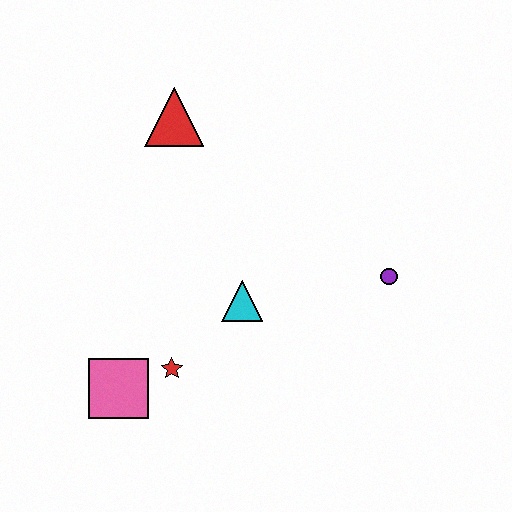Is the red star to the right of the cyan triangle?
No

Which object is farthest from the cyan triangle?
The red triangle is farthest from the cyan triangle.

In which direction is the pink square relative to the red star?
The pink square is to the left of the red star.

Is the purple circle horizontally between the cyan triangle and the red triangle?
No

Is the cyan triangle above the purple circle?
No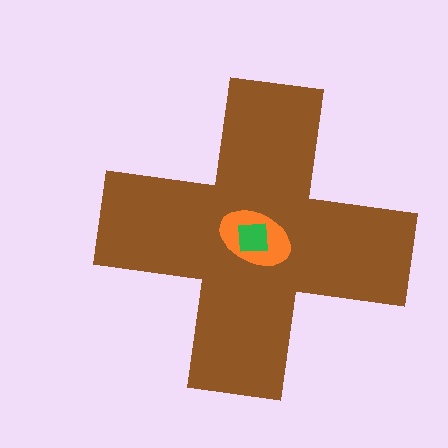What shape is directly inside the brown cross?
The orange ellipse.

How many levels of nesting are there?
3.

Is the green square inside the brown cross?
Yes.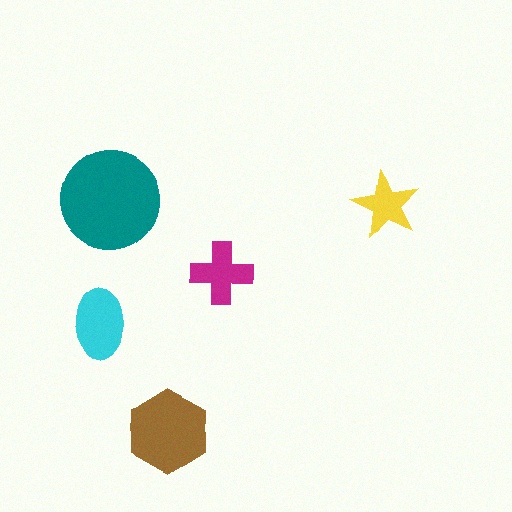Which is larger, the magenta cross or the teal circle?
The teal circle.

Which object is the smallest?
The yellow star.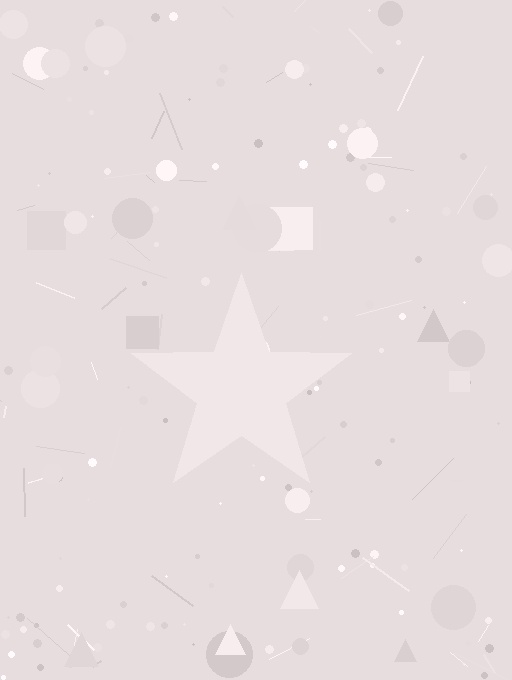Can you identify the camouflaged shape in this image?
The camouflaged shape is a star.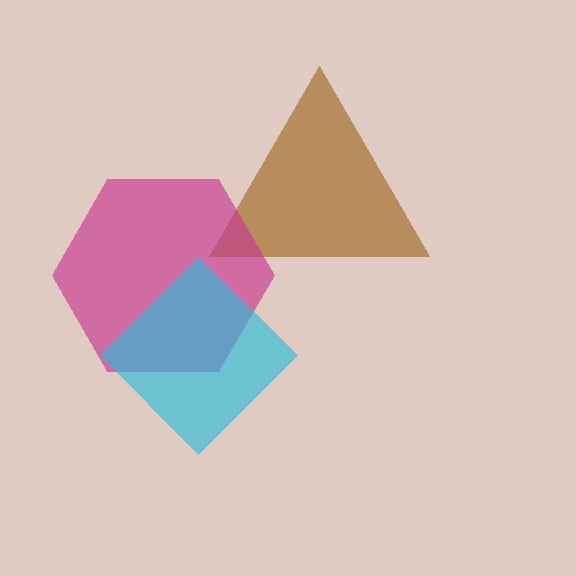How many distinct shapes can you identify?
There are 3 distinct shapes: a brown triangle, a magenta hexagon, a cyan diamond.